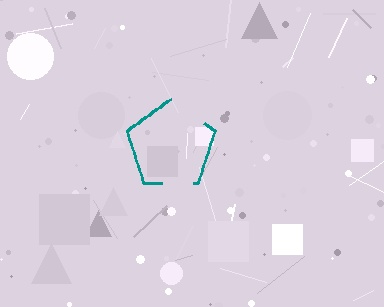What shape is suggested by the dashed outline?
The dashed outline suggests a pentagon.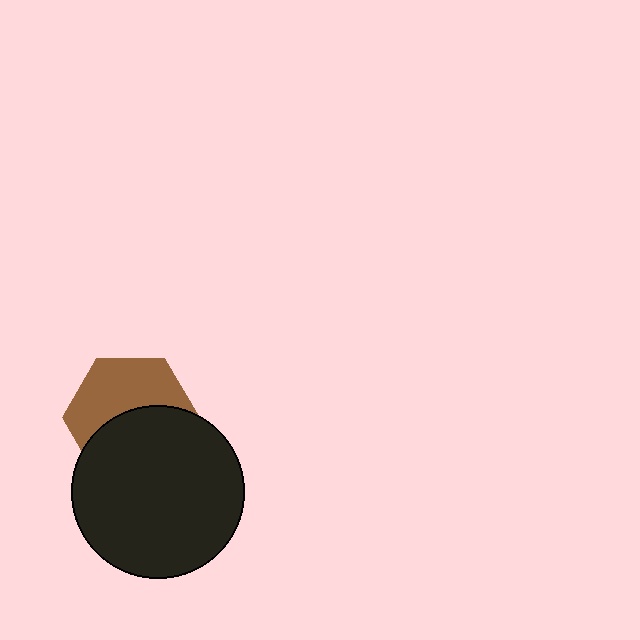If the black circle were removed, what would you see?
You would see the complete brown hexagon.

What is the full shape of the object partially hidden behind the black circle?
The partially hidden object is a brown hexagon.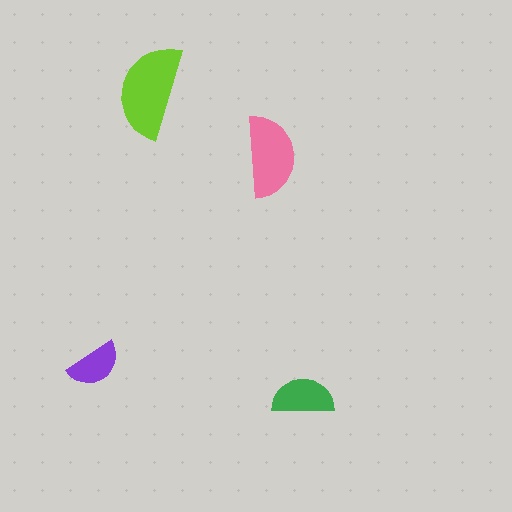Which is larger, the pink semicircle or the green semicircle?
The pink one.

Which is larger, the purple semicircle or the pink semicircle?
The pink one.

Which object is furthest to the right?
The green semicircle is rightmost.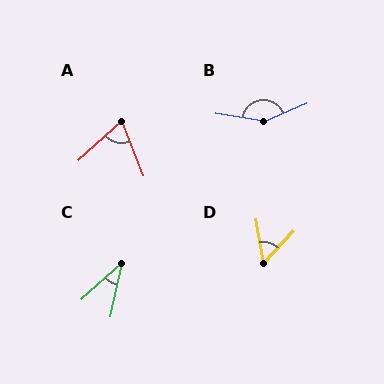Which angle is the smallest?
C, at approximately 36 degrees.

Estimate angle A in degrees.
Approximately 70 degrees.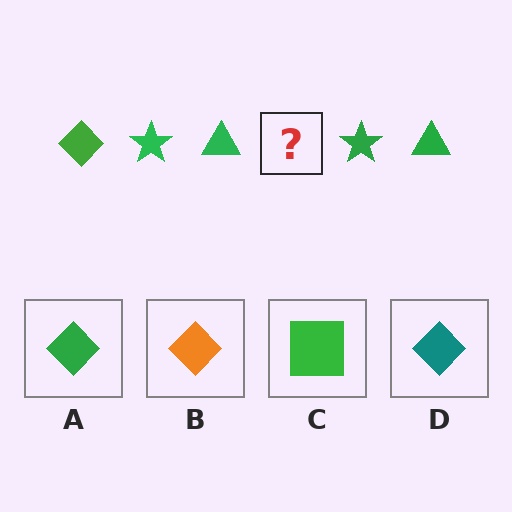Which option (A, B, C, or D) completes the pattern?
A.